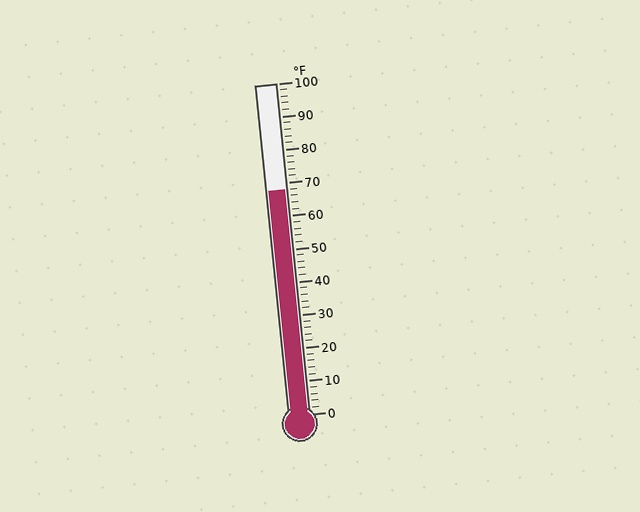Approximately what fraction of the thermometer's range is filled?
The thermometer is filled to approximately 70% of its range.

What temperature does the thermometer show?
The thermometer shows approximately 68°F.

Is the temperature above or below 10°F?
The temperature is above 10°F.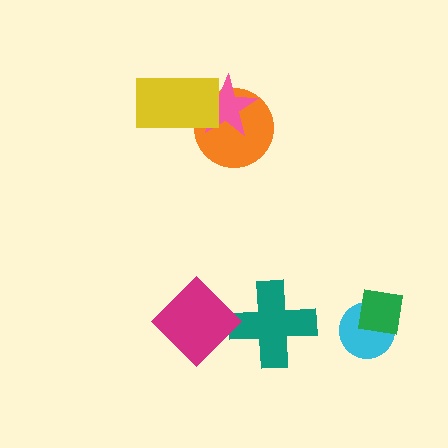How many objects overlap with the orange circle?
2 objects overlap with the orange circle.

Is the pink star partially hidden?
Yes, it is partially covered by another shape.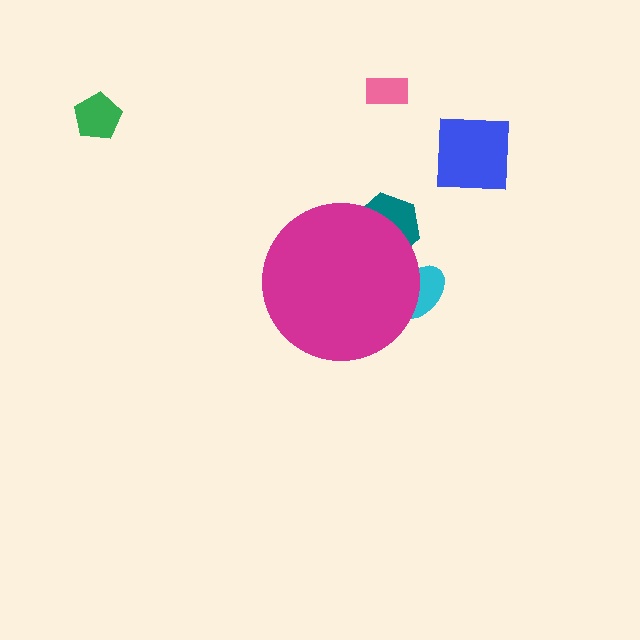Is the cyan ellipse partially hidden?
Yes, the cyan ellipse is partially hidden behind the magenta circle.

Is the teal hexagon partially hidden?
Yes, the teal hexagon is partially hidden behind the magenta circle.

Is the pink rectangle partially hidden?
No, the pink rectangle is fully visible.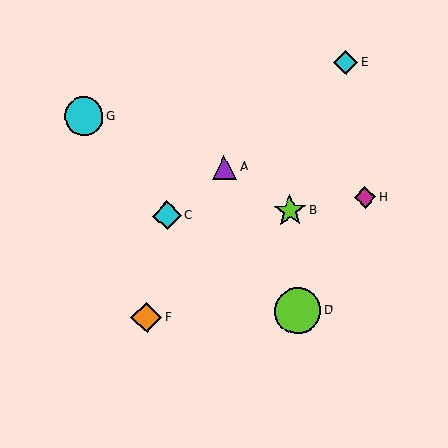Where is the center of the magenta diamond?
The center of the magenta diamond is at (365, 197).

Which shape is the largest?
The lime circle (labeled D) is the largest.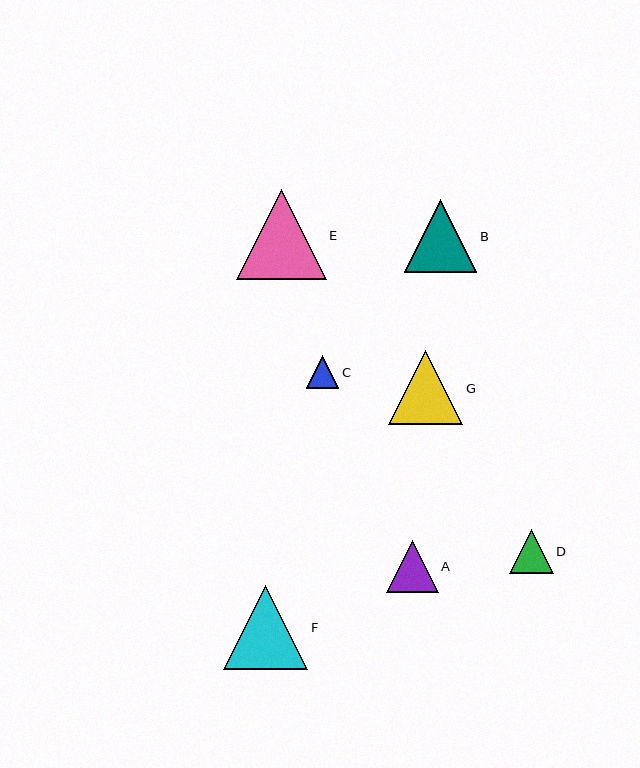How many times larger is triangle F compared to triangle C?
Triangle F is approximately 2.6 times the size of triangle C.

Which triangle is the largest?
Triangle E is the largest with a size of approximately 90 pixels.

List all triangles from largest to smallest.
From largest to smallest: E, F, G, B, A, D, C.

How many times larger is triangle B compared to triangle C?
Triangle B is approximately 2.2 times the size of triangle C.